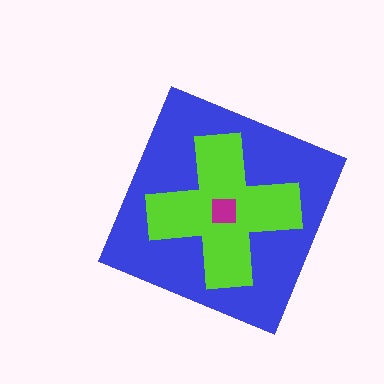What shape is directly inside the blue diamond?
The lime cross.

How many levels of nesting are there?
3.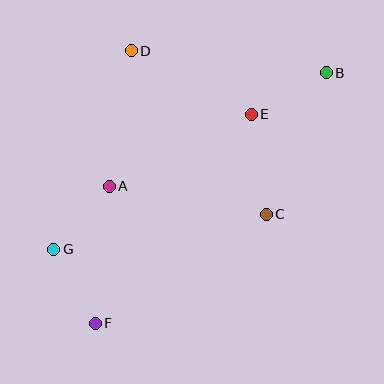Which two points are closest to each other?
Points A and G are closest to each other.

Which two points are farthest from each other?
Points B and F are farthest from each other.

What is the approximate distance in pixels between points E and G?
The distance between E and G is approximately 239 pixels.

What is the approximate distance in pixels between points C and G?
The distance between C and G is approximately 215 pixels.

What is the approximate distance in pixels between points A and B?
The distance between A and B is approximately 245 pixels.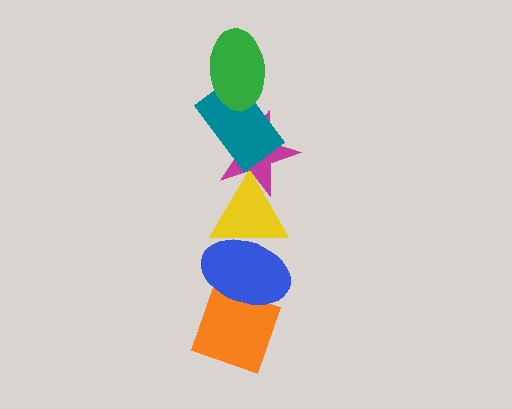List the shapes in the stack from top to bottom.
From top to bottom: the green ellipse, the teal rectangle, the magenta star, the yellow triangle, the blue ellipse, the orange diamond.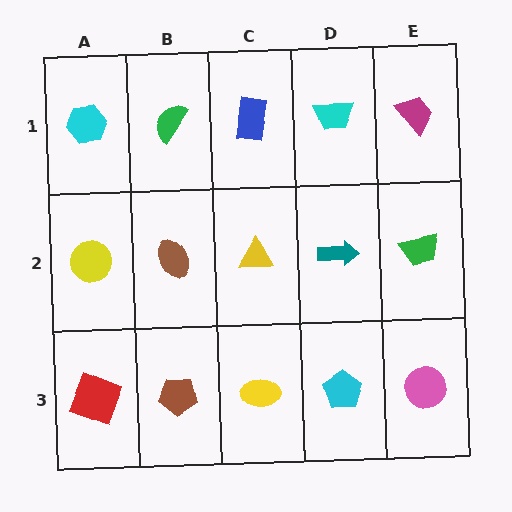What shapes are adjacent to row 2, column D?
A cyan trapezoid (row 1, column D), a cyan pentagon (row 3, column D), a yellow triangle (row 2, column C), a green trapezoid (row 2, column E).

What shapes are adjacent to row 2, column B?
A green semicircle (row 1, column B), a brown pentagon (row 3, column B), a yellow circle (row 2, column A), a yellow triangle (row 2, column C).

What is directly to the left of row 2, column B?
A yellow circle.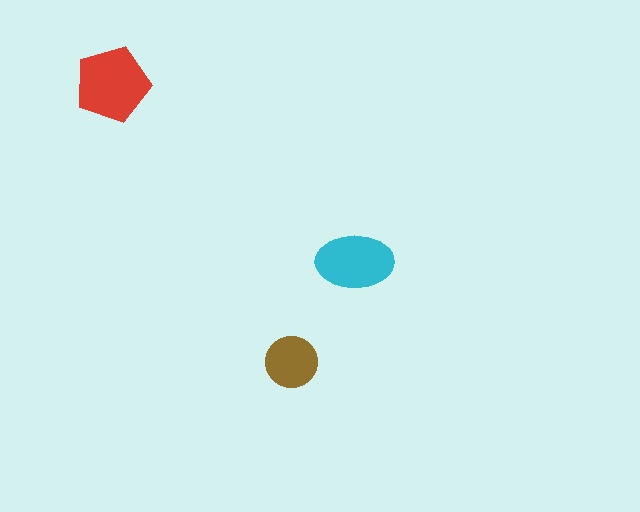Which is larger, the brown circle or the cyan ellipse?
The cyan ellipse.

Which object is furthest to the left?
The red pentagon is leftmost.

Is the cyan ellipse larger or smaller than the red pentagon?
Smaller.